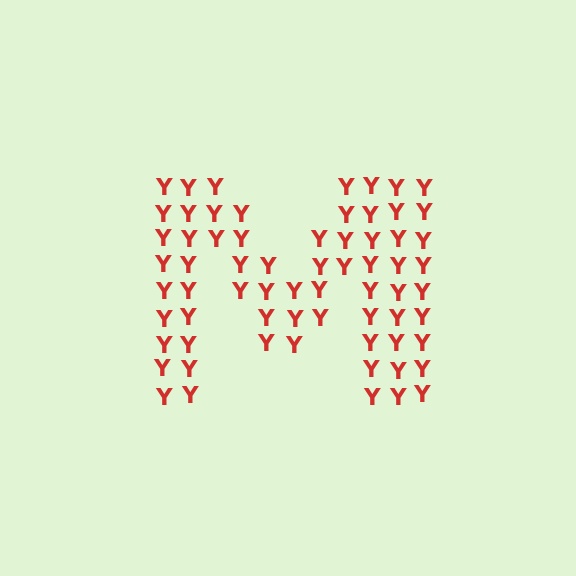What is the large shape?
The large shape is the letter M.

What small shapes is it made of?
It is made of small letter Y's.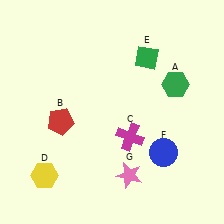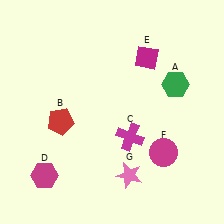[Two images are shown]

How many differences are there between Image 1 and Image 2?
There are 3 differences between the two images.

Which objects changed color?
D changed from yellow to magenta. E changed from green to magenta. F changed from blue to magenta.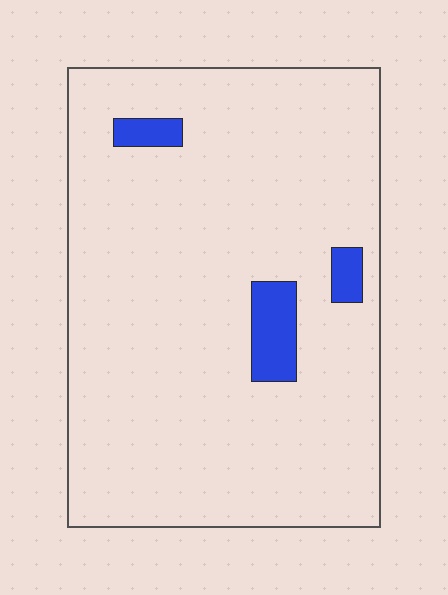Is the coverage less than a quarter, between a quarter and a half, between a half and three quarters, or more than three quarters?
Less than a quarter.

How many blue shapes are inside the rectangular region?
3.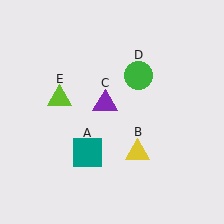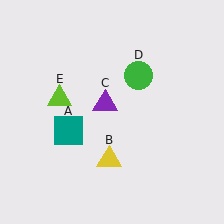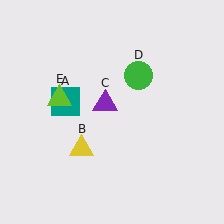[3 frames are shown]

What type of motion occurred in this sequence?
The teal square (object A), yellow triangle (object B) rotated clockwise around the center of the scene.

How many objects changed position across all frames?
2 objects changed position: teal square (object A), yellow triangle (object B).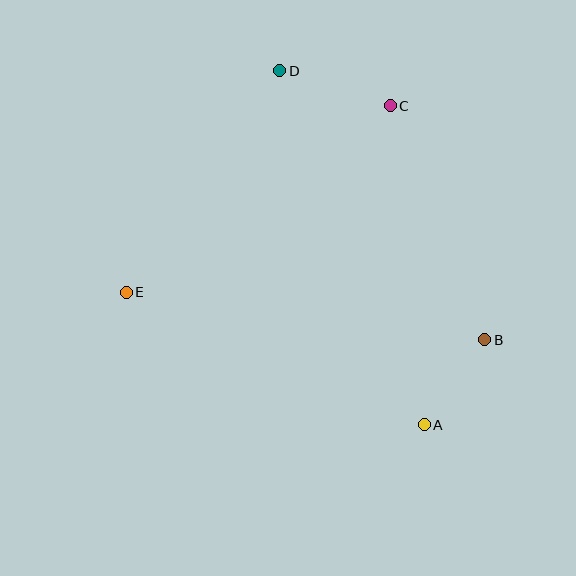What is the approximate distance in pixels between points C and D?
The distance between C and D is approximately 116 pixels.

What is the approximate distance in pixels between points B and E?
The distance between B and E is approximately 362 pixels.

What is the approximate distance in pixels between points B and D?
The distance between B and D is approximately 338 pixels.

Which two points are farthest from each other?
Points A and D are farthest from each other.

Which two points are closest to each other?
Points A and B are closest to each other.